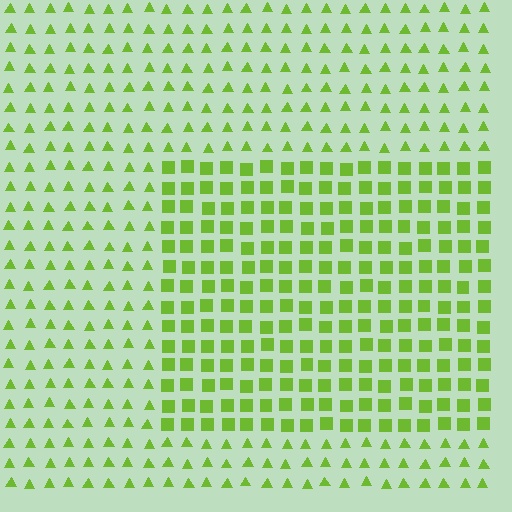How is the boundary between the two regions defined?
The boundary is defined by a change in element shape: squares inside vs. triangles outside. All elements share the same color and spacing.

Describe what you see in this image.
The image is filled with small lime elements arranged in a uniform grid. A rectangle-shaped region contains squares, while the surrounding area contains triangles. The boundary is defined purely by the change in element shape.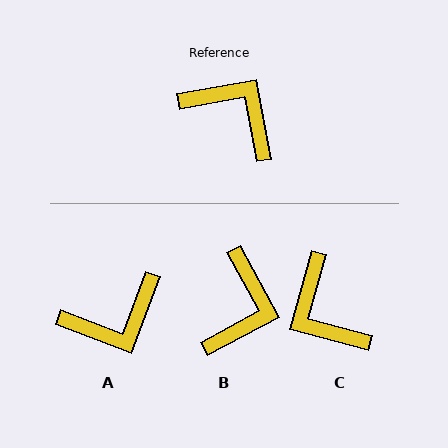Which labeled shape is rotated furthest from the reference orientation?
C, about 154 degrees away.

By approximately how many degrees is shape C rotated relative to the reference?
Approximately 154 degrees counter-clockwise.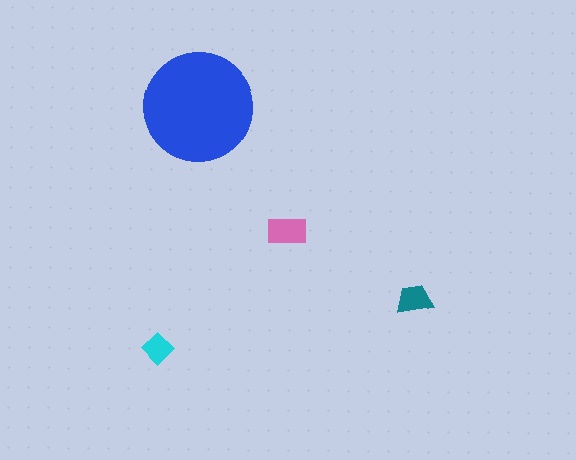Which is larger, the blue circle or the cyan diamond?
The blue circle.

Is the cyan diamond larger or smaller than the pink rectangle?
Smaller.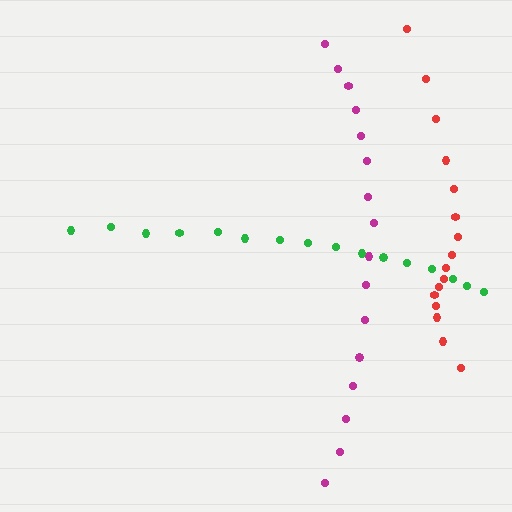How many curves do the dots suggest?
There are 3 distinct paths.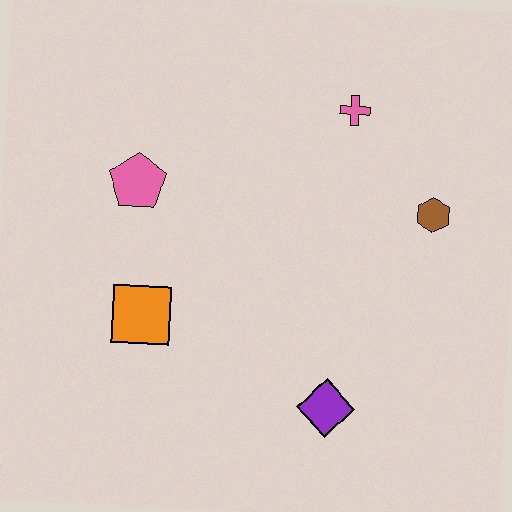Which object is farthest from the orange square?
The brown hexagon is farthest from the orange square.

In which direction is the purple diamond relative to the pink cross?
The purple diamond is below the pink cross.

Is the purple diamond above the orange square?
No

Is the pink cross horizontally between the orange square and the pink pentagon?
No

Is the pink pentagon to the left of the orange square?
Yes